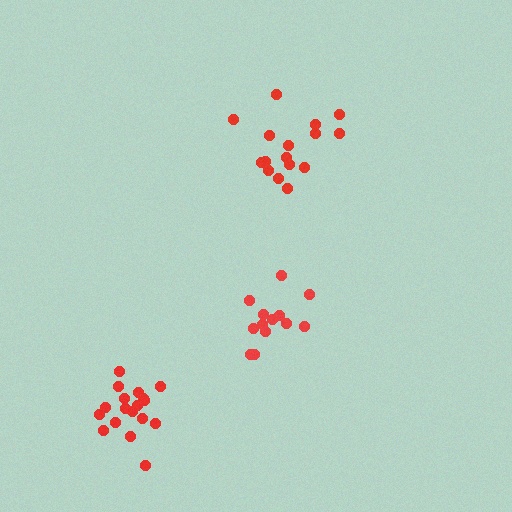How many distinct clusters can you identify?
There are 3 distinct clusters.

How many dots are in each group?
Group 1: 13 dots, Group 2: 16 dots, Group 3: 18 dots (47 total).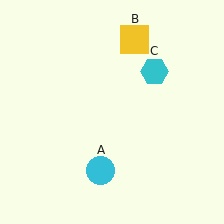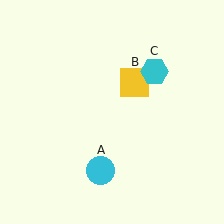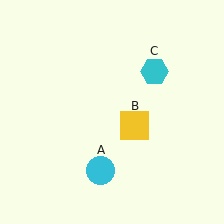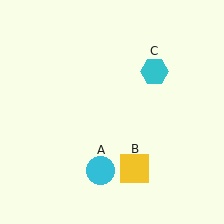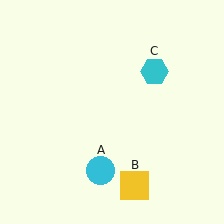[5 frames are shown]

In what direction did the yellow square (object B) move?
The yellow square (object B) moved down.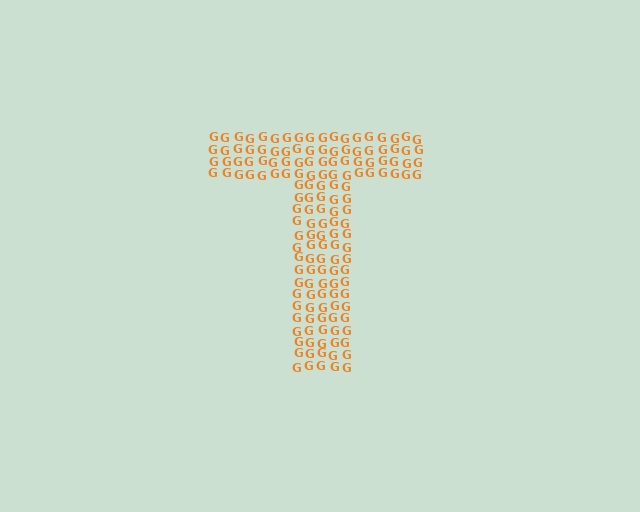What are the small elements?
The small elements are letter G's.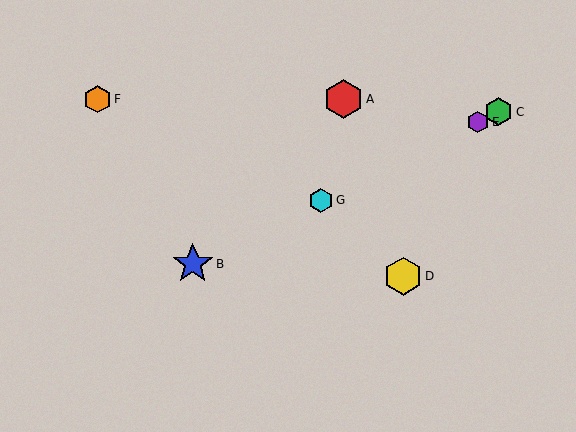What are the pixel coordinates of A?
Object A is at (343, 99).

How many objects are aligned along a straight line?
4 objects (B, C, E, G) are aligned along a straight line.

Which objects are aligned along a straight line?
Objects B, C, E, G are aligned along a straight line.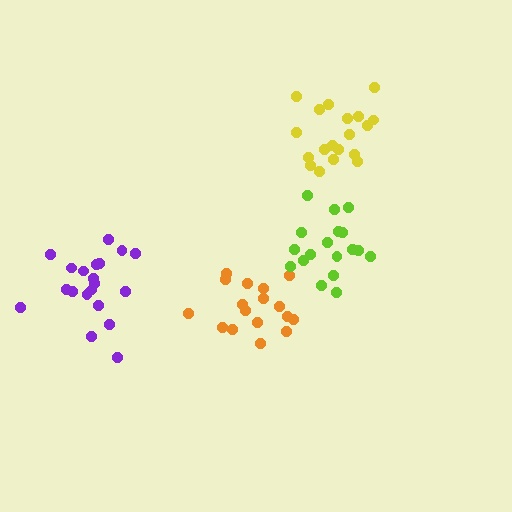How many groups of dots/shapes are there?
There are 4 groups.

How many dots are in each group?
Group 1: 20 dots, Group 2: 20 dots, Group 3: 17 dots, Group 4: 18 dots (75 total).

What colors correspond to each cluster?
The clusters are colored: purple, yellow, orange, lime.